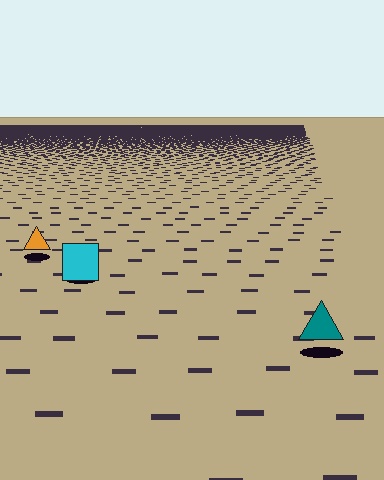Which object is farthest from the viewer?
The orange triangle is farthest from the viewer. It appears smaller and the ground texture around it is denser.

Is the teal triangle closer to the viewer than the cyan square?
Yes. The teal triangle is closer — you can tell from the texture gradient: the ground texture is coarser near it.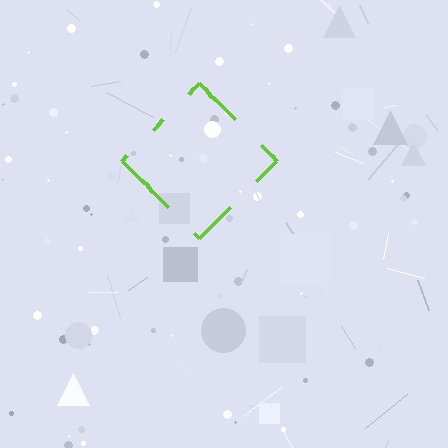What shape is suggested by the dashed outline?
The dashed outline suggests a diamond.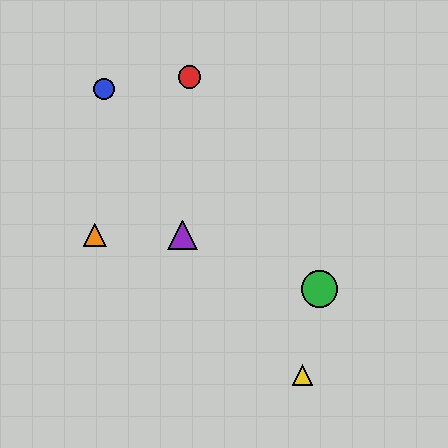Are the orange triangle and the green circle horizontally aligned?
No, the orange triangle is at y≈235 and the green circle is at y≈289.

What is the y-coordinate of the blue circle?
The blue circle is at y≈89.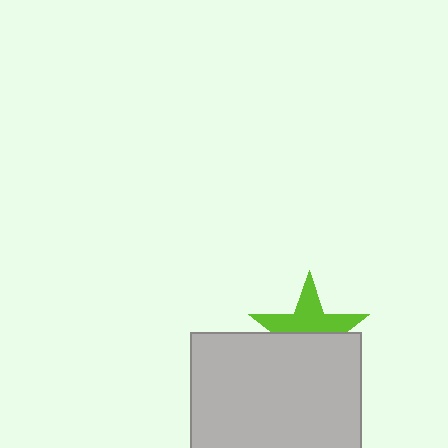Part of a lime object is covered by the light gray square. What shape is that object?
It is a star.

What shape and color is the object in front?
The object in front is a light gray square.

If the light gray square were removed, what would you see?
You would see the complete lime star.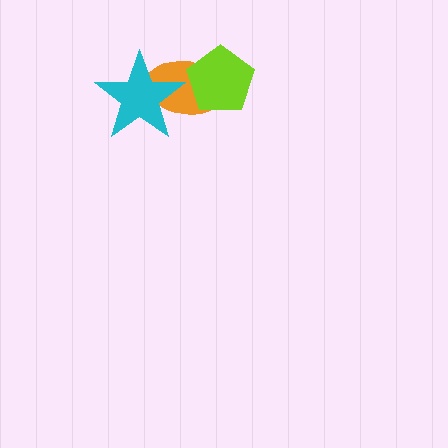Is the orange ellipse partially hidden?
Yes, it is partially covered by another shape.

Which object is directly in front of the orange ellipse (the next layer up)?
The lime pentagon is directly in front of the orange ellipse.